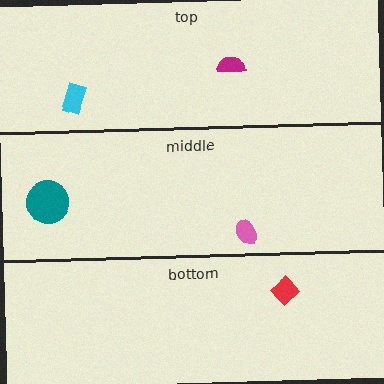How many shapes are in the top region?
2.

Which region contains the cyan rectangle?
The top region.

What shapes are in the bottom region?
The red diamond.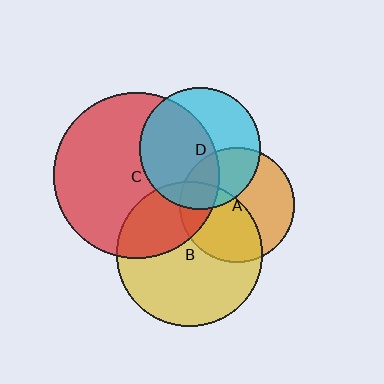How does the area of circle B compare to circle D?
Approximately 1.4 times.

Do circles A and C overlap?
Yes.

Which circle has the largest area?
Circle C (red).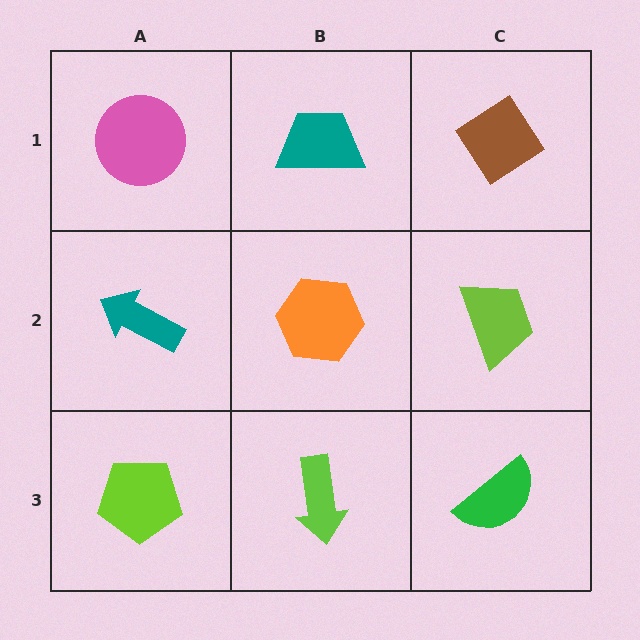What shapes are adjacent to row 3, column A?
A teal arrow (row 2, column A), a lime arrow (row 3, column B).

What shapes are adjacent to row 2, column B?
A teal trapezoid (row 1, column B), a lime arrow (row 3, column B), a teal arrow (row 2, column A), a lime trapezoid (row 2, column C).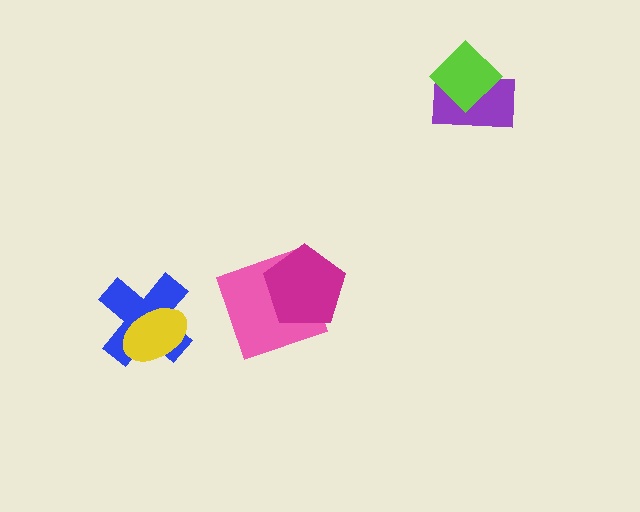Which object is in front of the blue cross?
The yellow ellipse is in front of the blue cross.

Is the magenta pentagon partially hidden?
No, no other shape covers it.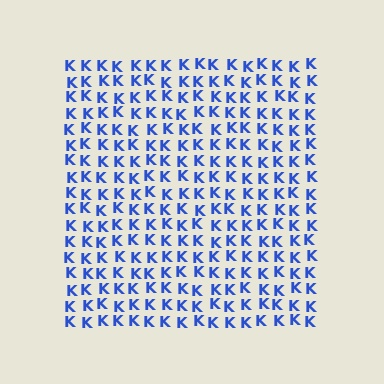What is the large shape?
The large shape is a square.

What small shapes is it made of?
It is made of small letter K's.